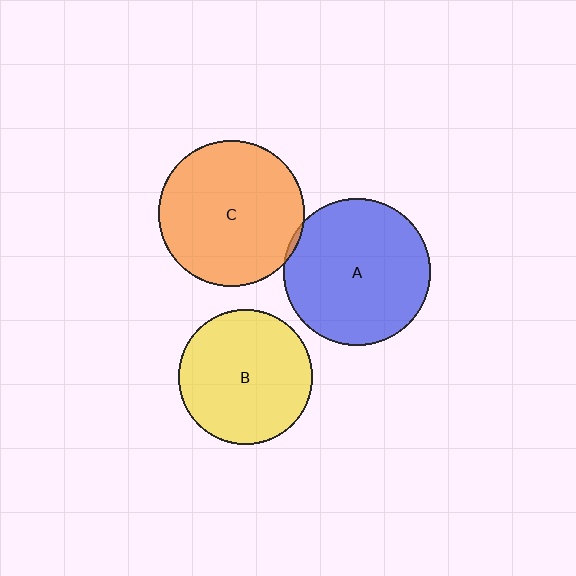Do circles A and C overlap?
Yes.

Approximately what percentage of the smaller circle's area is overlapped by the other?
Approximately 5%.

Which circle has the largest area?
Circle A (blue).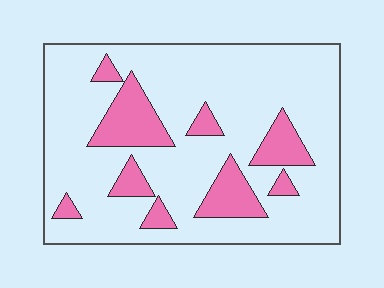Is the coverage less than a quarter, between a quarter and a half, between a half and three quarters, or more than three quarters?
Less than a quarter.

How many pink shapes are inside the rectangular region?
9.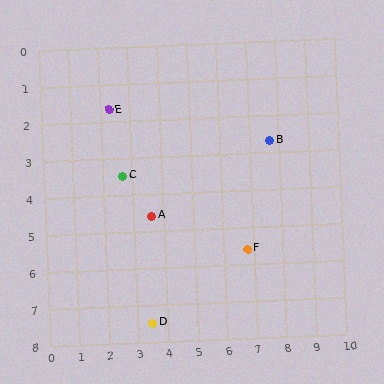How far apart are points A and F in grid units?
Points A and F are about 3.4 grid units apart.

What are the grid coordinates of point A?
Point A is at approximately (3.6, 4.6).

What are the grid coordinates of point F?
Point F is at approximately (6.8, 5.6).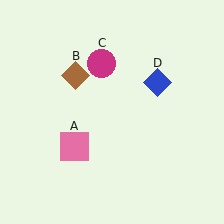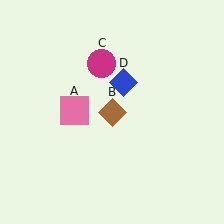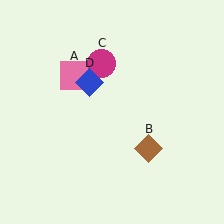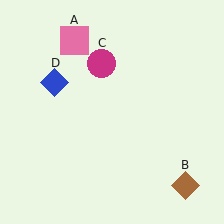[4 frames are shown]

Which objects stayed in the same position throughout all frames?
Magenta circle (object C) remained stationary.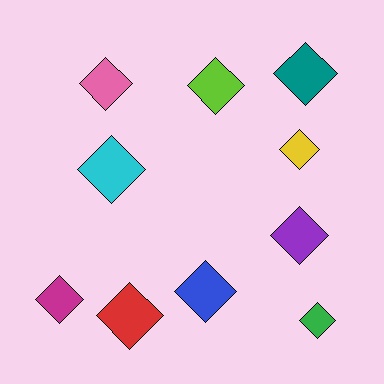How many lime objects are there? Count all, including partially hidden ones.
There is 1 lime object.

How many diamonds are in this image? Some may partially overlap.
There are 10 diamonds.